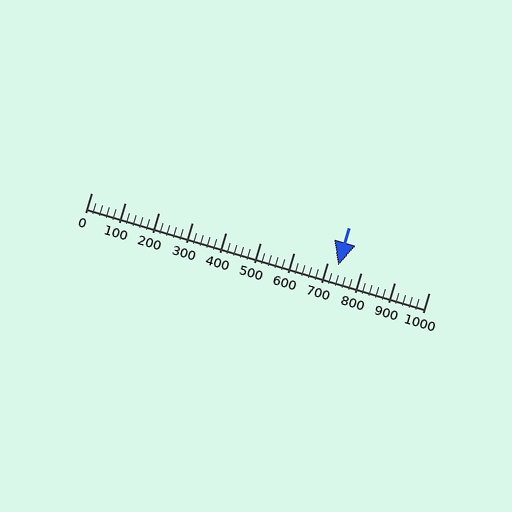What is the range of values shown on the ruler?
The ruler shows values from 0 to 1000.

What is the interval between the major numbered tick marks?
The major tick marks are spaced 100 units apart.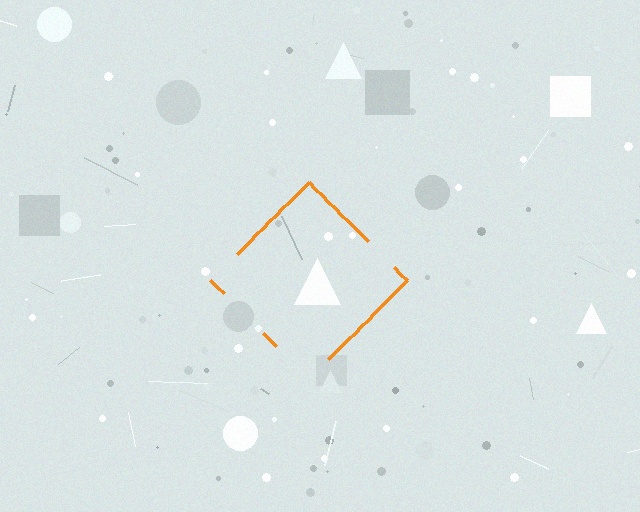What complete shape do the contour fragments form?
The contour fragments form a diamond.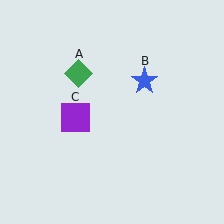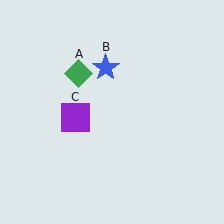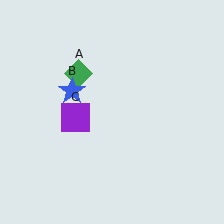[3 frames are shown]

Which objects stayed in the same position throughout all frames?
Green diamond (object A) and purple square (object C) remained stationary.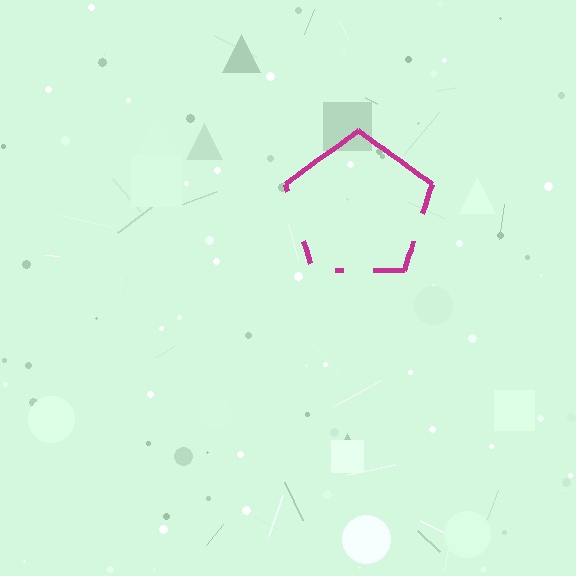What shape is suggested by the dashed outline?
The dashed outline suggests a pentagon.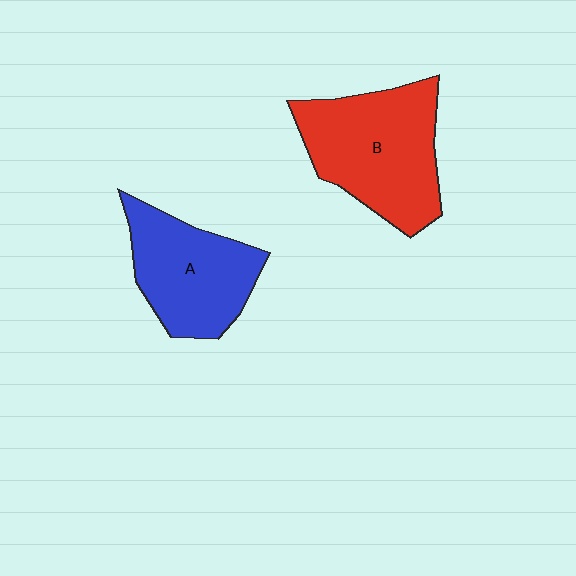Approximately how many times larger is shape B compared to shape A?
Approximately 1.2 times.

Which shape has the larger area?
Shape B (red).